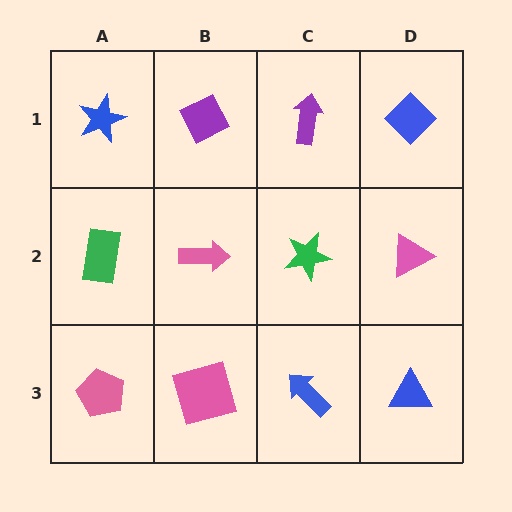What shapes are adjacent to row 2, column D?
A blue diamond (row 1, column D), a blue triangle (row 3, column D), a green star (row 2, column C).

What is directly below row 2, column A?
A pink pentagon.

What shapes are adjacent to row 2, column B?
A purple diamond (row 1, column B), a pink square (row 3, column B), a green rectangle (row 2, column A), a green star (row 2, column C).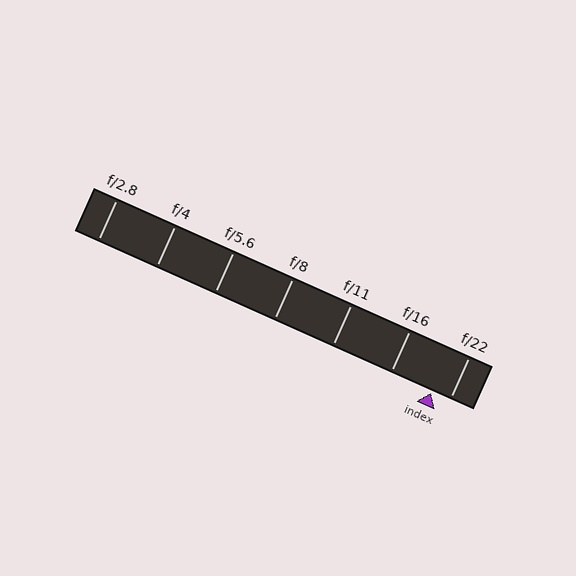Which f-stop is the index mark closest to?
The index mark is closest to f/22.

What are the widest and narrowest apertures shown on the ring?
The widest aperture shown is f/2.8 and the narrowest is f/22.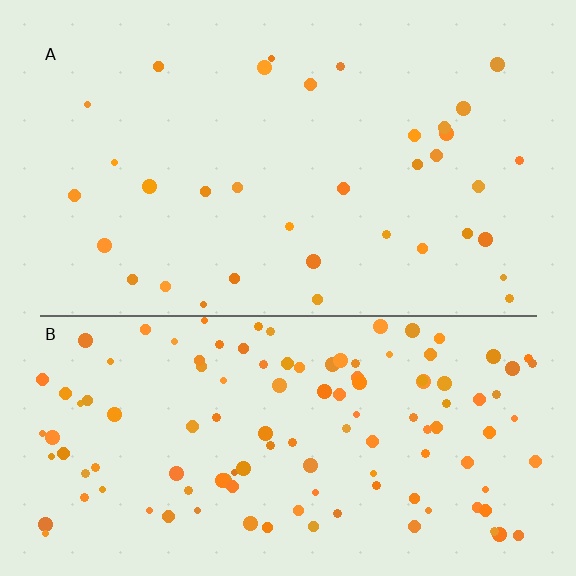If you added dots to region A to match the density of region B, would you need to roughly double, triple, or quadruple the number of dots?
Approximately triple.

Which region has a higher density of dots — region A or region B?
B (the bottom).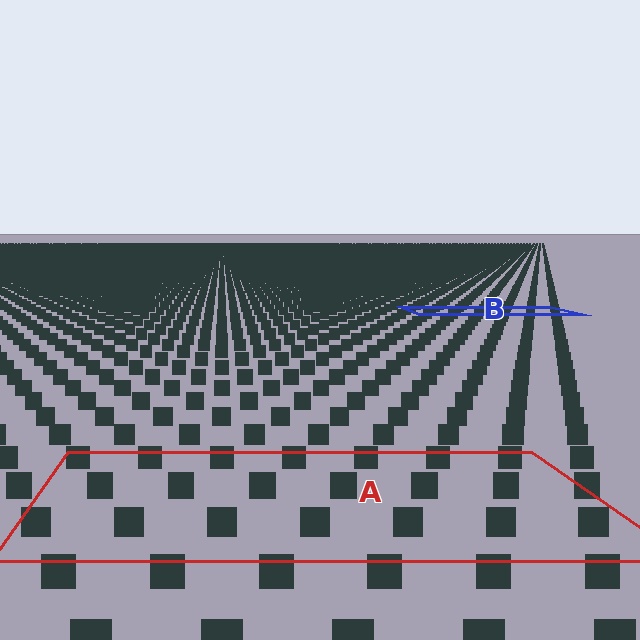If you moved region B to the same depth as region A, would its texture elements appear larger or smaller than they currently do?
They would appear larger. At a closer depth, the same texture elements are projected at a bigger on-screen size.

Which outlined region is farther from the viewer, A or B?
Region B is farther from the viewer — the texture elements inside it appear smaller and more densely packed.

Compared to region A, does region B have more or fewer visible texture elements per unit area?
Region B has more texture elements per unit area — they are packed more densely because it is farther away.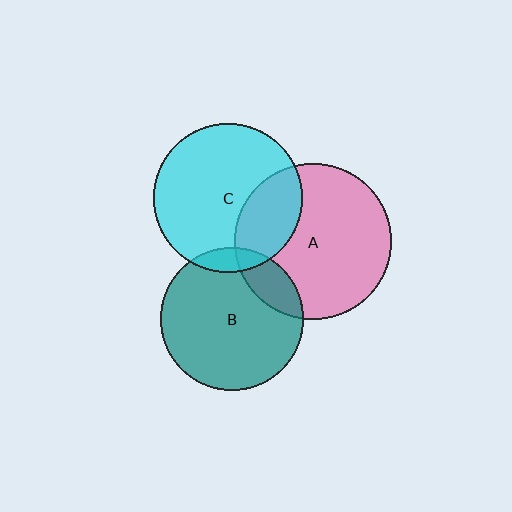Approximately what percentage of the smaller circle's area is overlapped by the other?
Approximately 25%.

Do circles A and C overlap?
Yes.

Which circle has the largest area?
Circle A (pink).